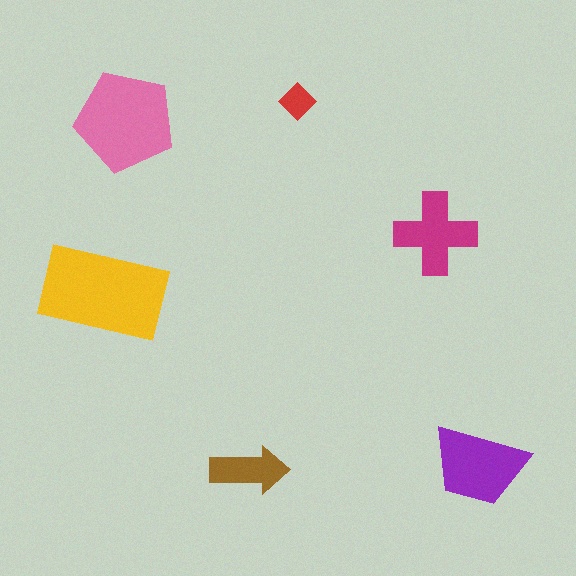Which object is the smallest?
The red diamond.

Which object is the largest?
The yellow rectangle.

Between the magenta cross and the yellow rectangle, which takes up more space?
The yellow rectangle.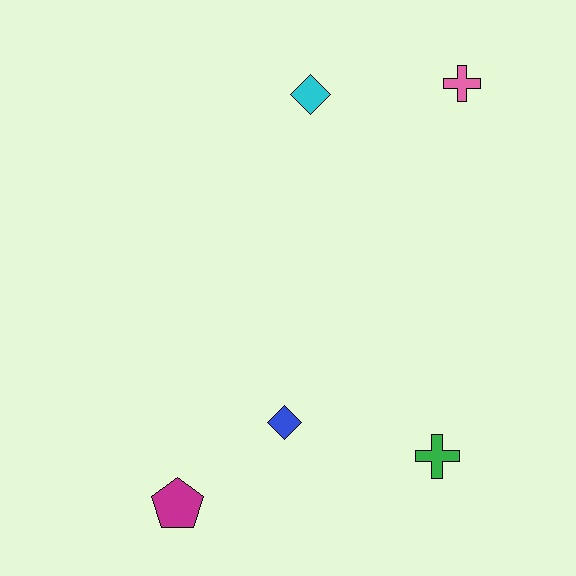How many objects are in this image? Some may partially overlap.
There are 5 objects.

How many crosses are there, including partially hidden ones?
There are 2 crosses.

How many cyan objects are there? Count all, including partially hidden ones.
There is 1 cyan object.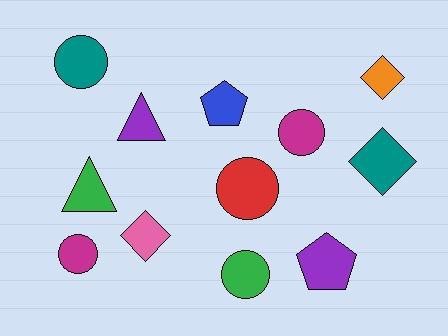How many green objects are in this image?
There are 2 green objects.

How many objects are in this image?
There are 12 objects.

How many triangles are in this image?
There are 2 triangles.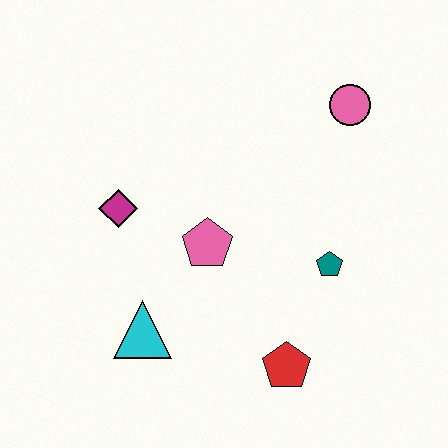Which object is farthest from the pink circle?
The cyan triangle is farthest from the pink circle.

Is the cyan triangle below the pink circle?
Yes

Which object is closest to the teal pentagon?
The red pentagon is closest to the teal pentagon.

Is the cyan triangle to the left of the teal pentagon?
Yes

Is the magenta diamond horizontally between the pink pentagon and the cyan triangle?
No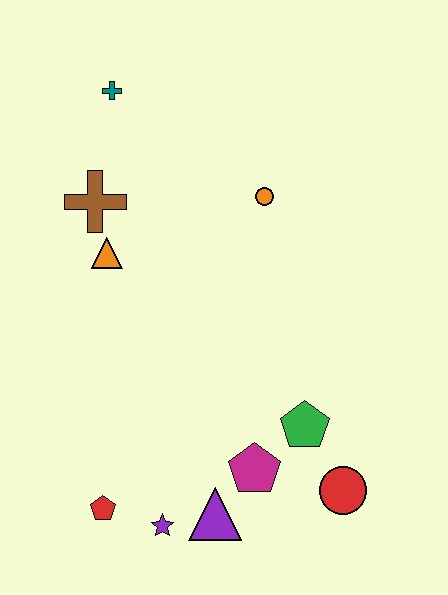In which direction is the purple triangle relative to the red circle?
The purple triangle is to the left of the red circle.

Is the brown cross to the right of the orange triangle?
No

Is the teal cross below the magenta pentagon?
No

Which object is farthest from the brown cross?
The red circle is farthest from the brown cross.